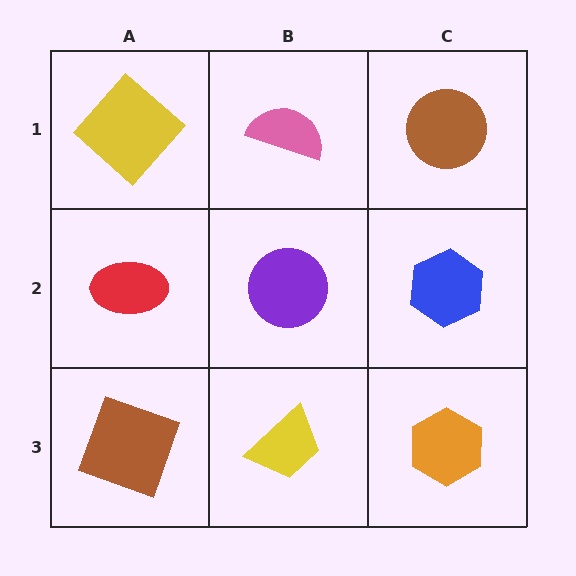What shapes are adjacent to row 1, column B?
A purple circle (row 2, column B), a yellow diamond (row 1, column A), a brown circle (row 1, column C).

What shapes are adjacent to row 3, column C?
A blue hexagon (row 2, column C), a yellow trapezoid (row 3, column B).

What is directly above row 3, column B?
A purple circle.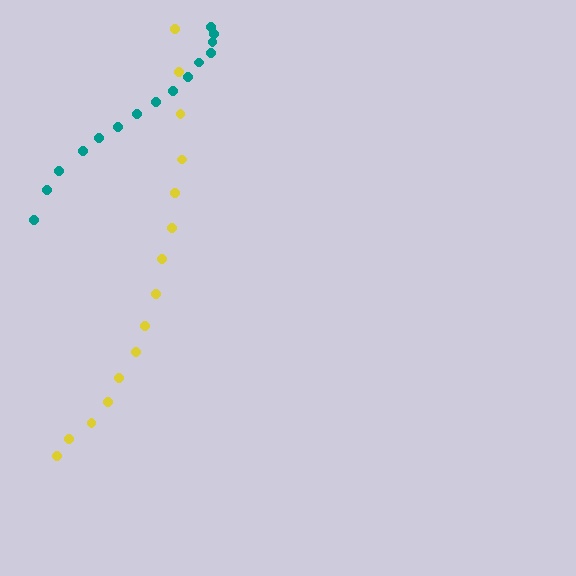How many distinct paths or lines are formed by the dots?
There are 2 distinct paths.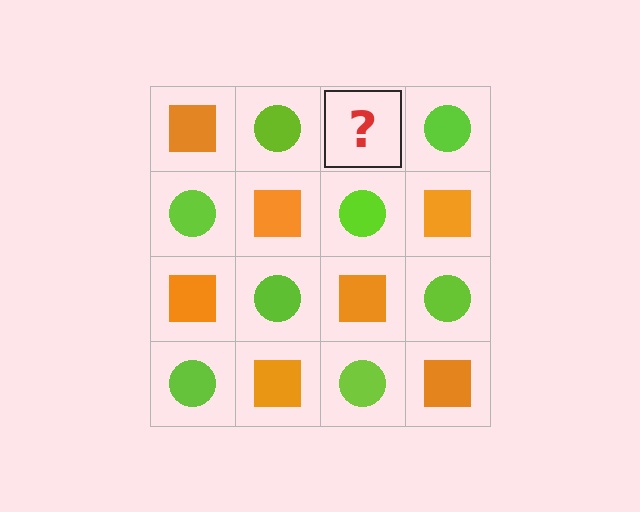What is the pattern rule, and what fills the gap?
The rule is that it alternates orange square and lime circle in a checkerboard pattern. The gap should be filled with an orange square.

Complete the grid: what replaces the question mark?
The question mark should be replaced with an orange square.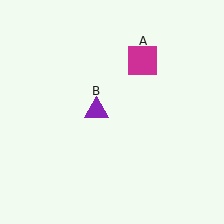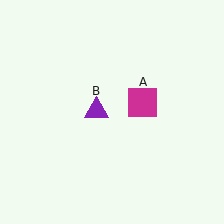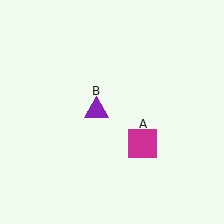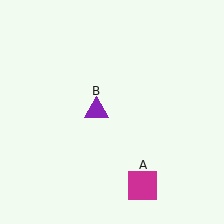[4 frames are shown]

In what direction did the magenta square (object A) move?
The magenta square (object A) moved down.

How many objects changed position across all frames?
1 object changed position: magenta square (object A).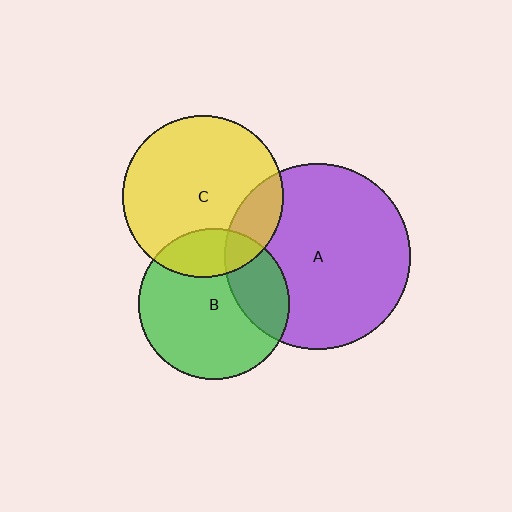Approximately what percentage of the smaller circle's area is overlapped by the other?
Approximately 25%.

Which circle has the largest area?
Circle A (purple).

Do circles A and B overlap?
Yes.